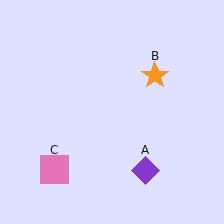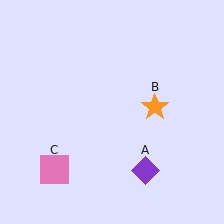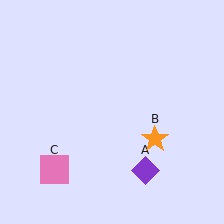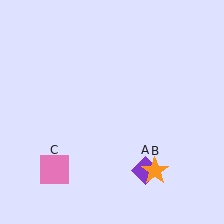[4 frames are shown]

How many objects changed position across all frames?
1 object changed position: orange star (object B).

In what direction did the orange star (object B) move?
The orange star (object B) moved down.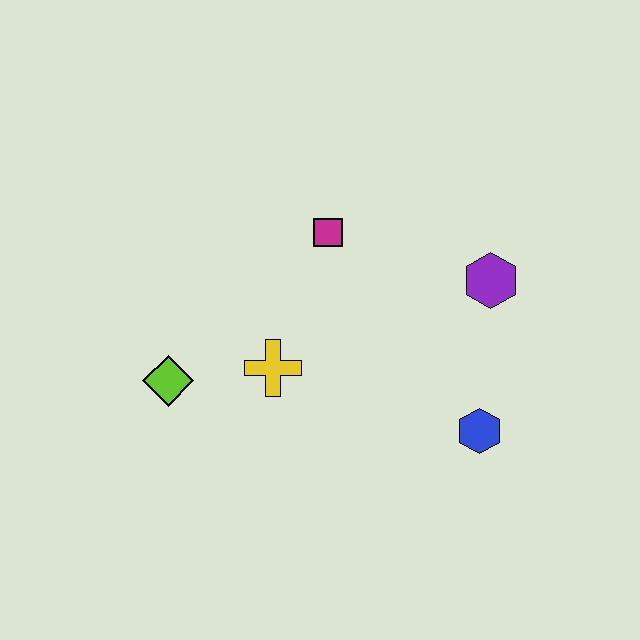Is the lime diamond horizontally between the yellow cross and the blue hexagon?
No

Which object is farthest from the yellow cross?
The purple hexagon is farthest from the yellow cross.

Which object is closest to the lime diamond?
The yellow cross is closest to the lime diamond.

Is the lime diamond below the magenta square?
Yes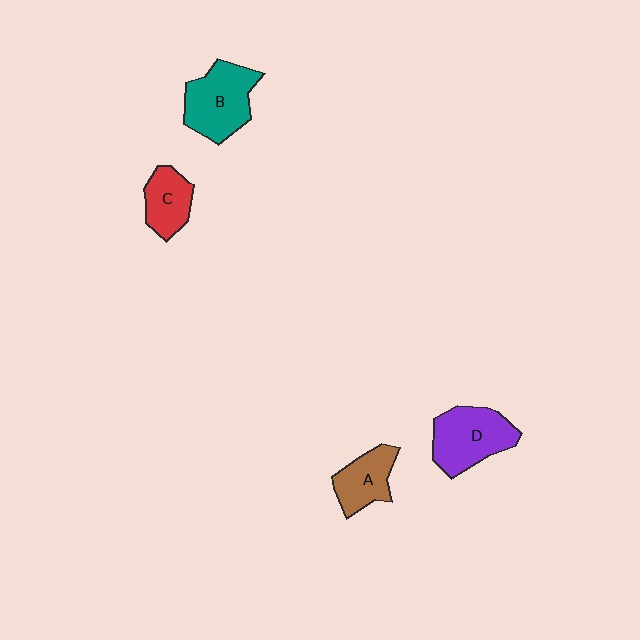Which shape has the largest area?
Shape B (teal).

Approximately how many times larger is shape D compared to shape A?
Approximately 1.5 times.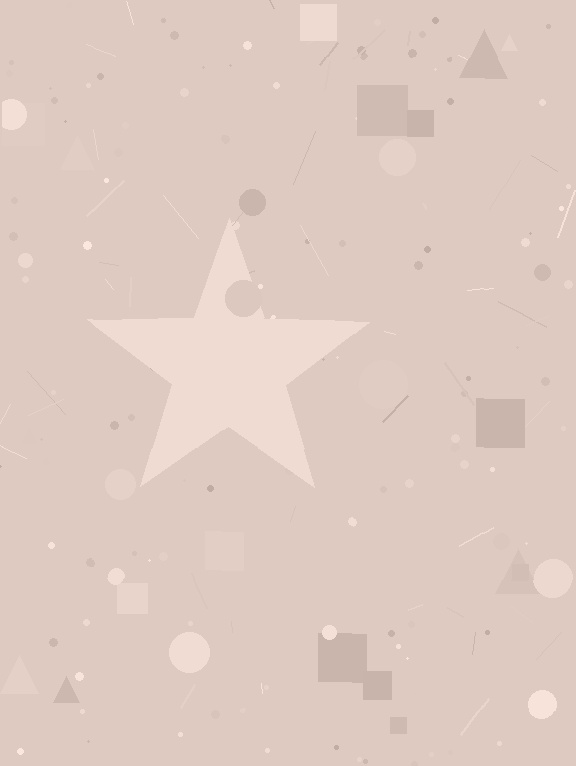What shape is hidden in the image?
A star is hidden in the image.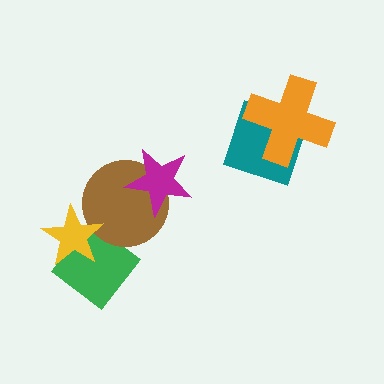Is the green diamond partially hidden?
Yes, it is partially covered by another shape.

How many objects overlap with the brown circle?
3 objects overlap with the brown circle.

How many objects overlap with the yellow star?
2 objects overlap with the yellow star.